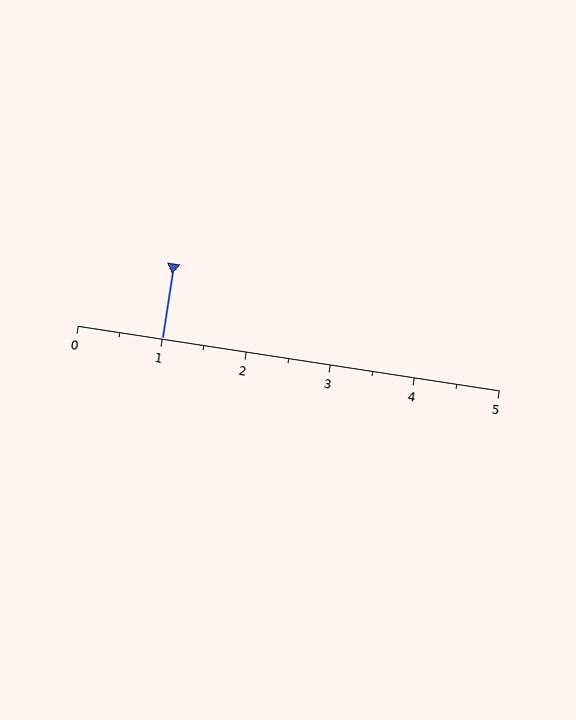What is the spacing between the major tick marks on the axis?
The major ticks are spaced 1 apart.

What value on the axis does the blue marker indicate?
The marker indicates approximately 1.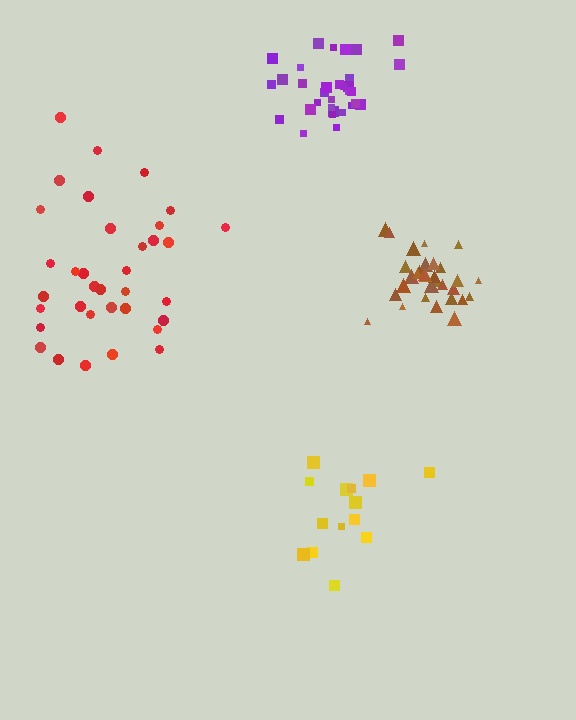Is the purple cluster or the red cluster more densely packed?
Purple.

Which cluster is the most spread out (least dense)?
Red.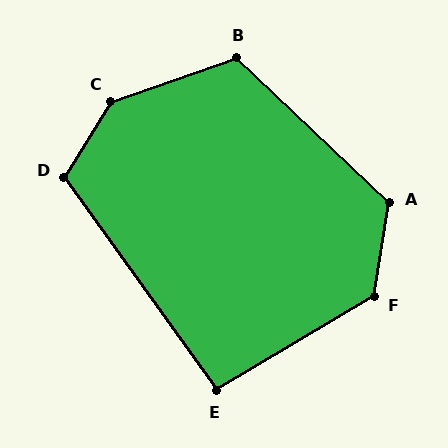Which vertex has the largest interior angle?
C, at approximately 141 degrees.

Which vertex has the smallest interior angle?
E, at approximately 95 degrees.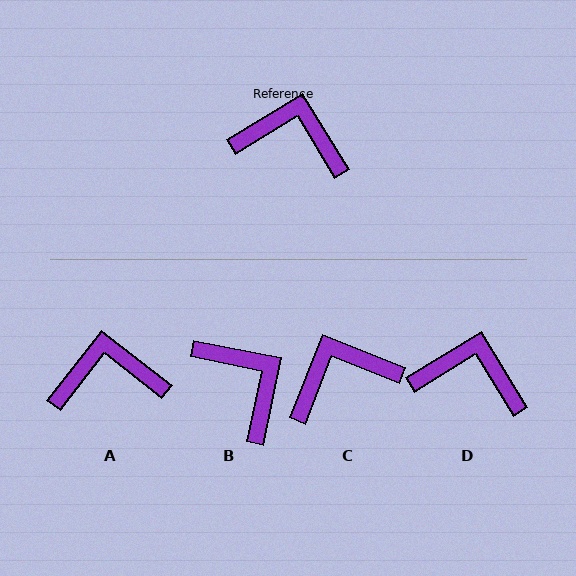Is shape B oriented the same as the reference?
No, it is off by about 43 degrees.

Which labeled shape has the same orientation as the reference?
D.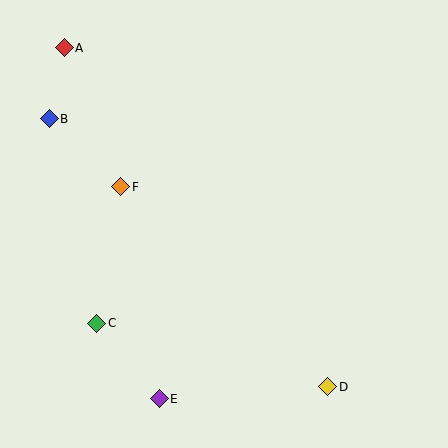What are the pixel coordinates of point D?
Point D is at (328, 387).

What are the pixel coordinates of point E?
Point E is at (159, 399).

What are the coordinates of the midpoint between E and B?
The midpoint between E and B is at (104, 259).